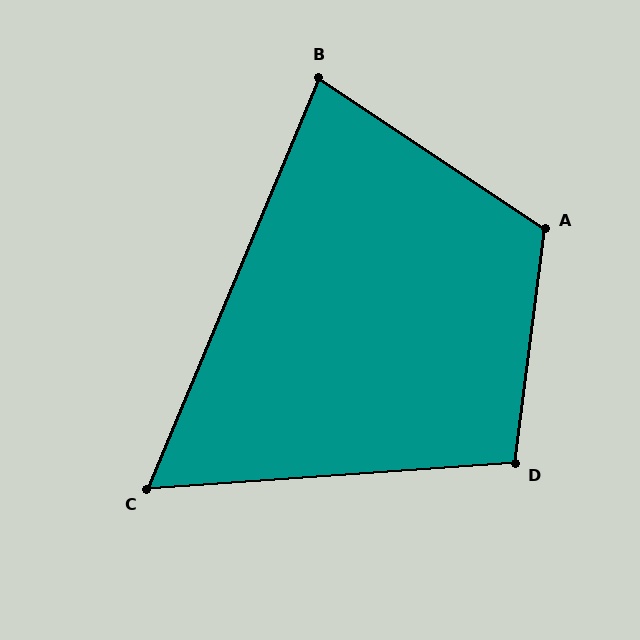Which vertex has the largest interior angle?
A, at approximately 117 degrees.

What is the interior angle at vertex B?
Approximately 79 degrees (acute).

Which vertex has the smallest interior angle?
C, at approximately 63 degrees.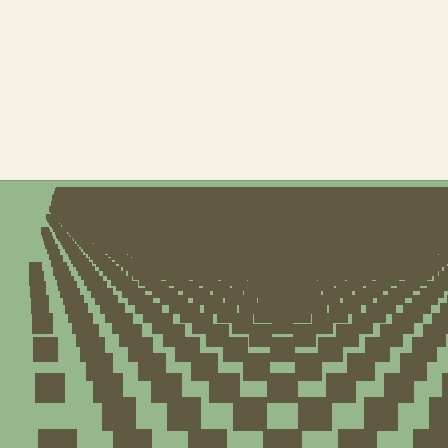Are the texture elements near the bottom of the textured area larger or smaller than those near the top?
Larger. Near the bottom, elements are closer to the viewer and appear at a bigger on-screen size.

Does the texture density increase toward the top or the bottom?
Density increases toward the top.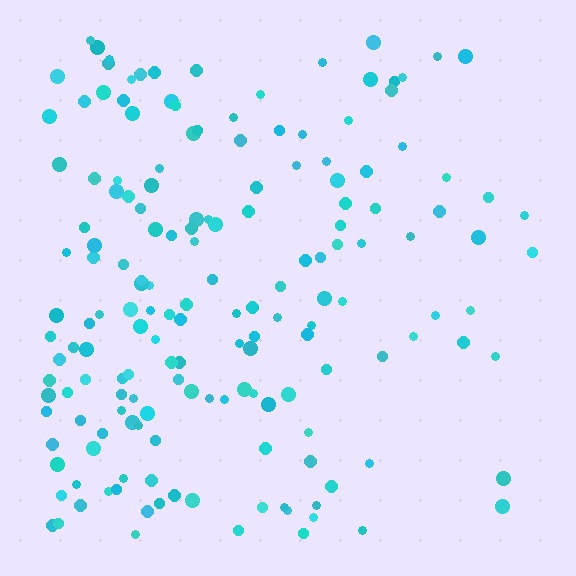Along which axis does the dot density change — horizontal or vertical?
Horizontal.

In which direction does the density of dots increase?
From right to left, with the left side densest.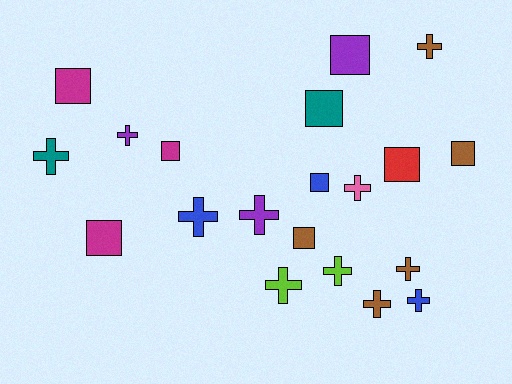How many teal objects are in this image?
There are 2 teal objects.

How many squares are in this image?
There are 9 squares.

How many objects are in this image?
There are 20 objects.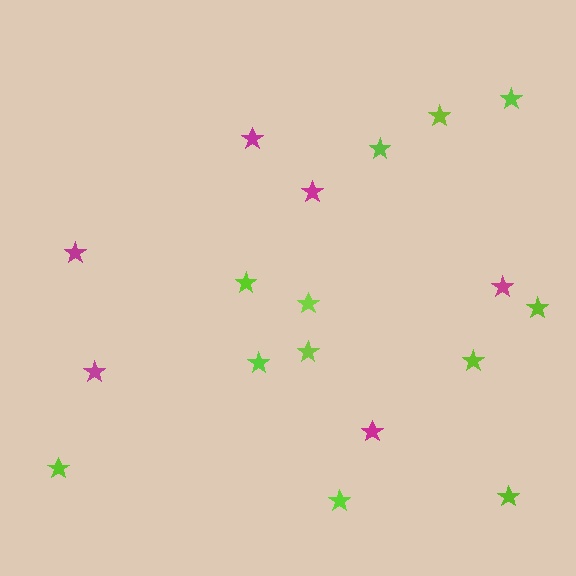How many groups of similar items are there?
There are 2 groups: one group of magenta stars (6) and one group of lime stars (12).